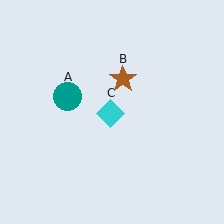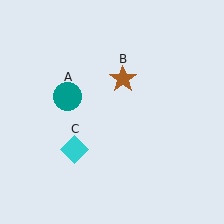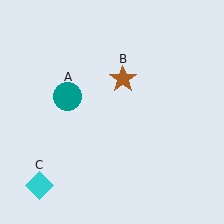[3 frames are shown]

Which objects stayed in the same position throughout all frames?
Teal circle (object A) and brown star (object B) remained stationary.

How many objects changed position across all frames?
1 object changed position: cyan diamond (object C).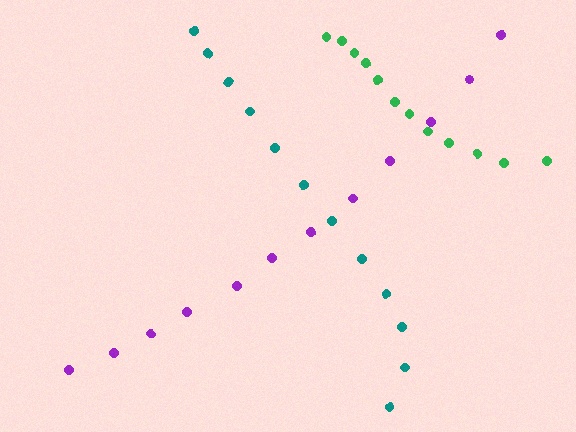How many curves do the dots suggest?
There are 3 distinct paths.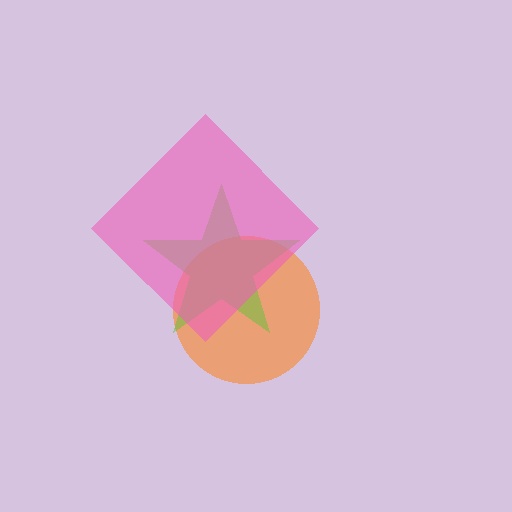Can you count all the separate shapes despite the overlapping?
Yes, there are 3 separate shapes.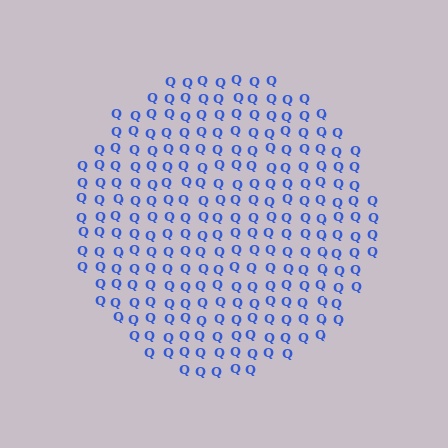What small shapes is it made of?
It is made of small letter Q's.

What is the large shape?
The large shape is a circle.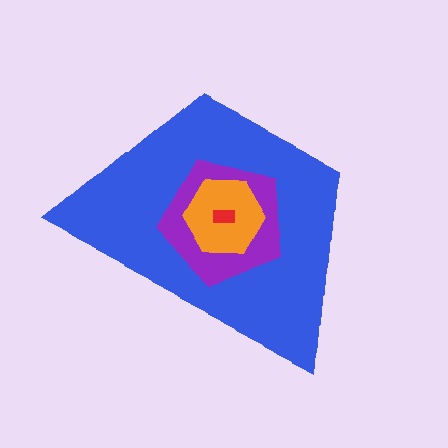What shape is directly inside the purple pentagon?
The orange hexagon.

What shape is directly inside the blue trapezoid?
The purple pentagon.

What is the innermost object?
The red rectangle.